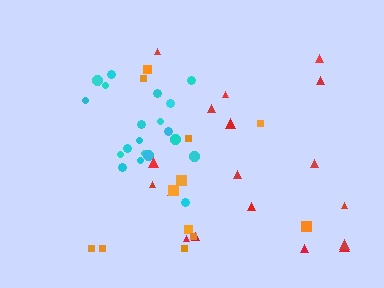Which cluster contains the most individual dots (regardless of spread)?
Cyan (20).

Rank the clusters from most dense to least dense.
cyan, red, orange.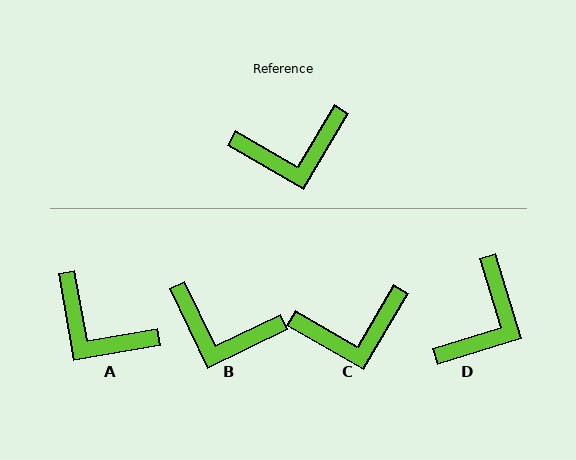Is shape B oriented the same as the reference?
No, it is off by about 34 degrees.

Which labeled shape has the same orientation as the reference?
C.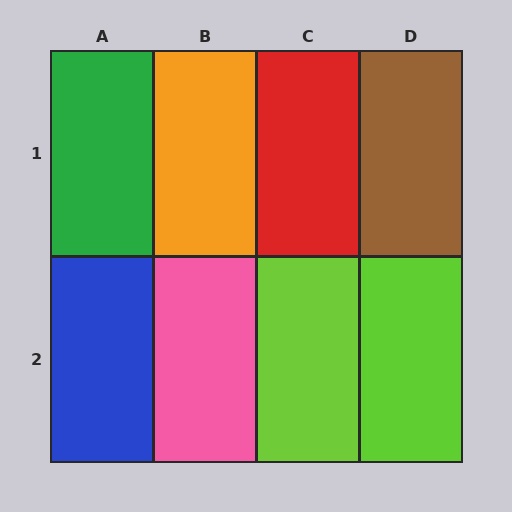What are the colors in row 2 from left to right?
Blue, pink, lime, lime.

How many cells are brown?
1 cell is brown.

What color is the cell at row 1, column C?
Red.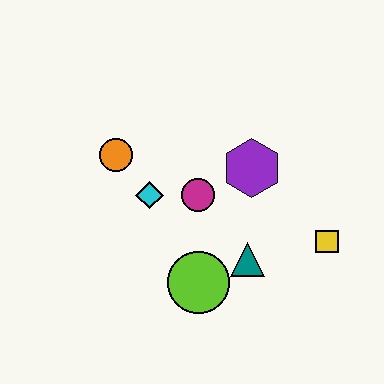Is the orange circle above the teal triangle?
Yes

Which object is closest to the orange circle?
The cyan diamond is closest to the orange circle.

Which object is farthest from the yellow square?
The orange circle is farthest from the yellow square.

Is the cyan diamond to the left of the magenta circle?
Yes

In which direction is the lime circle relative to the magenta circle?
The lime circle is below the magenta circle.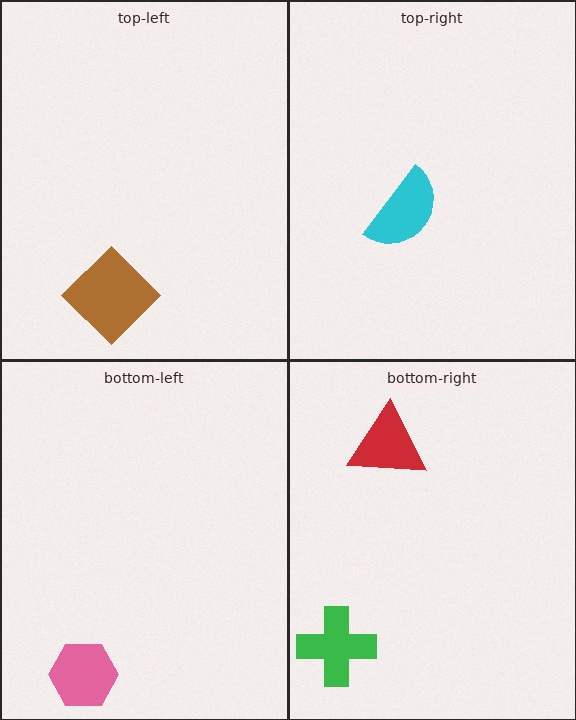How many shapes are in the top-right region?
1.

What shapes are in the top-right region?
The cyan semicircle.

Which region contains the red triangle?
The bottom-right region.